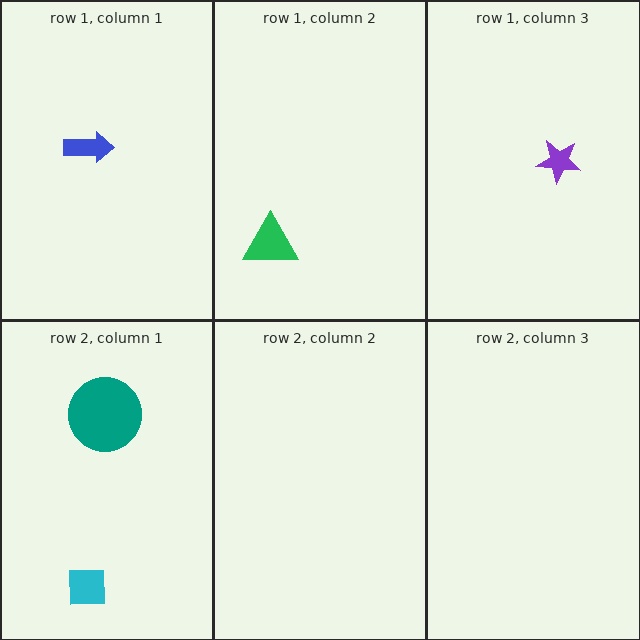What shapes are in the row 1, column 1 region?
The blue arrow.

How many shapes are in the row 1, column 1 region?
1.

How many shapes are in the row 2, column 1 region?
2.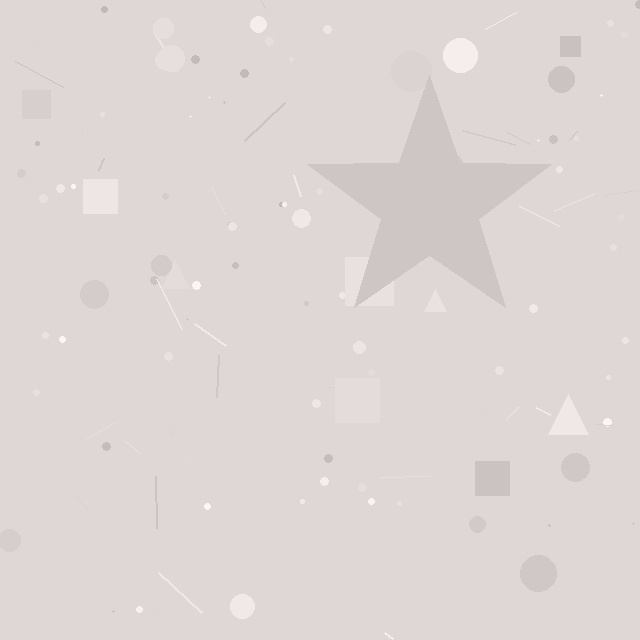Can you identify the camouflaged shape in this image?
The camouflaged shape is a star.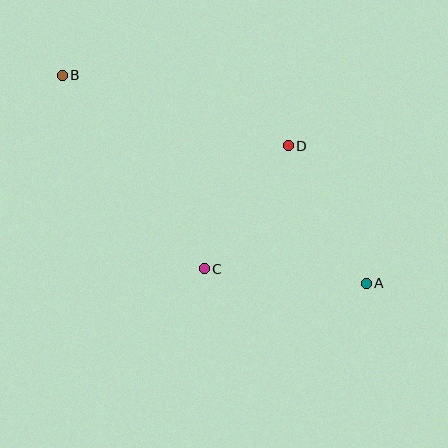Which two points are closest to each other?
Points C and D are closest to each other.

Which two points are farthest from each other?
Points A and B are farthest from each other.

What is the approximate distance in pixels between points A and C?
The distance between A and C is approximately 163 pixels.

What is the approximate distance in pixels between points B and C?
The distance between B and C is approximately 240 pixels.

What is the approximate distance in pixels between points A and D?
The distance between A and D is approximately 158 pixels.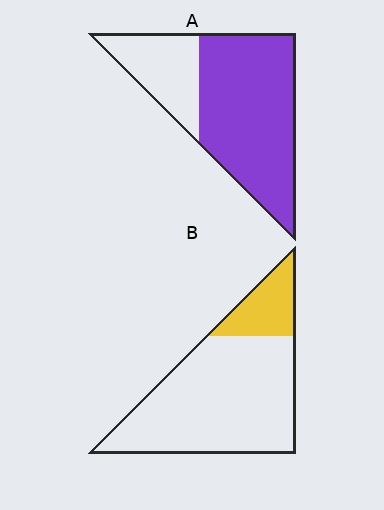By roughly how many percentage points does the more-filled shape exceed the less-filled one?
By roughly 55 percentage points (A over B).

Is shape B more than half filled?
No.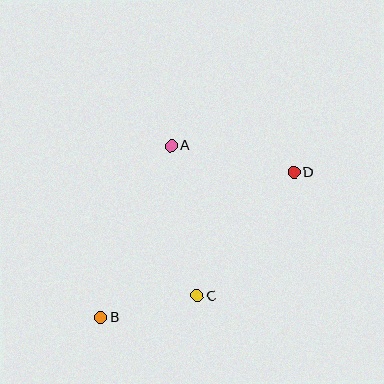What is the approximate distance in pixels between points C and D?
The distance between C and D is approximately 157 pixels.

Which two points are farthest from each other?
Points B and D are farthest from each other.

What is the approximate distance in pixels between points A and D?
The distance between A and D is approximately 125 pixels.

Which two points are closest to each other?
Points B and C are closest to each other.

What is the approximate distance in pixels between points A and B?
The distance between A and B is approximately 186 pixels.